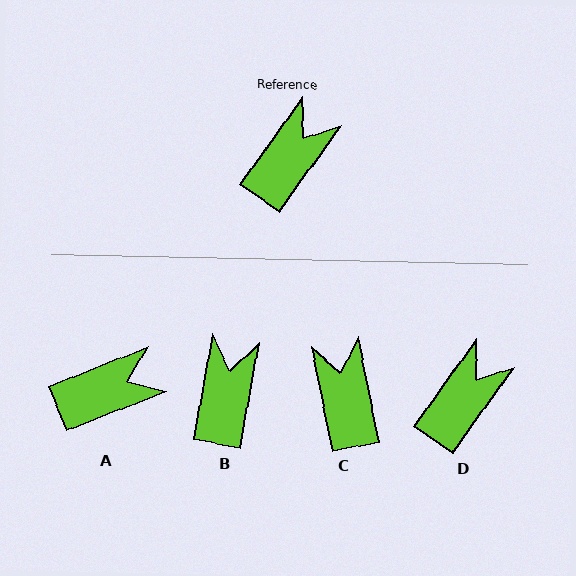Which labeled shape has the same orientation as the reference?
D.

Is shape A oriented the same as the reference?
No, it is off by about 33 degrees.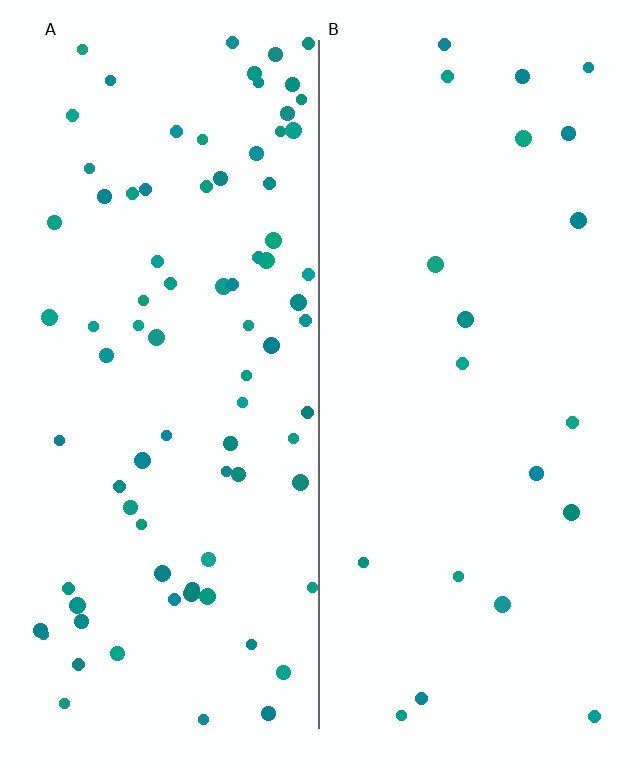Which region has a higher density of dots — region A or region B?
A (the left).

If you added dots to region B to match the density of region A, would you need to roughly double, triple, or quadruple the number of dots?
Approximately quadruple.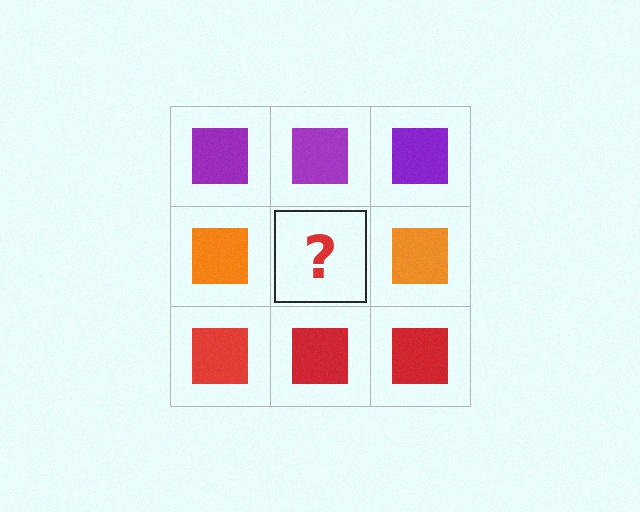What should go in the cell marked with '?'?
The missing cell should contain an orange square.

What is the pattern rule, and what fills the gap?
The rule is that each row has a consistent color. The gap should be filled with an orange square.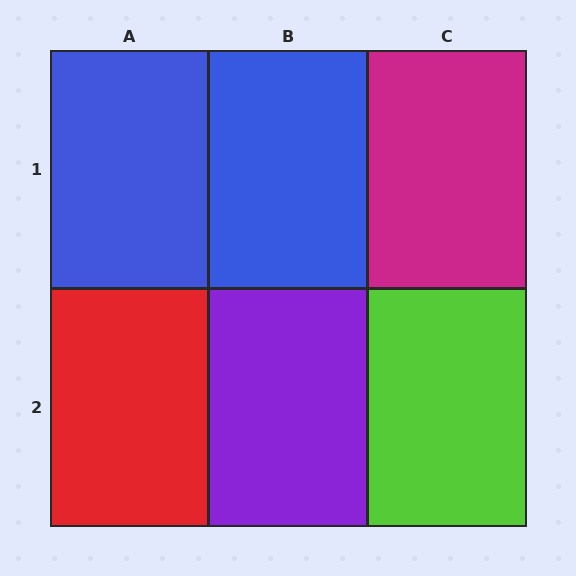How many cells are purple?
1 cell is purple.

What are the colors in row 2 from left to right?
Red, purple, lime.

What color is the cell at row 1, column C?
Magenta.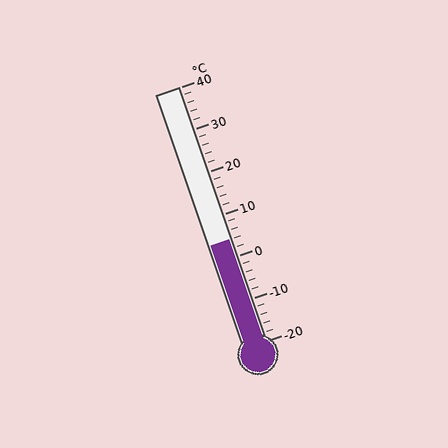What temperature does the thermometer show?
The thermometer shows approximately 4°C.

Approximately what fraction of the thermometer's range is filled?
The thermometer is filled to approximately 40% of its range.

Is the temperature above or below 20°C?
The temperature is below 20°C.